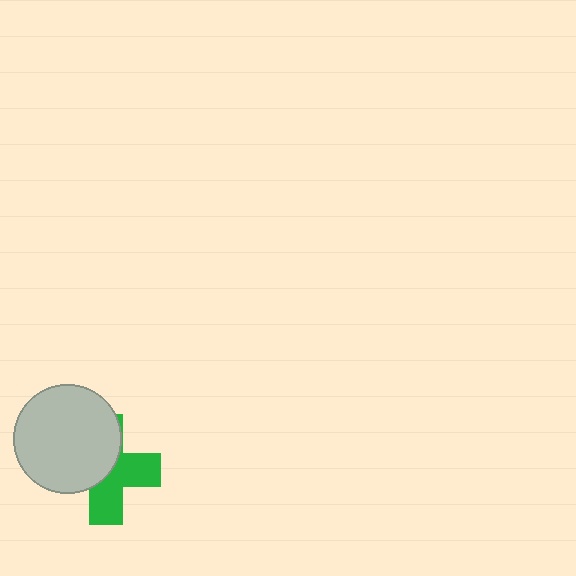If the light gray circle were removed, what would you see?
You would see the complete green cross.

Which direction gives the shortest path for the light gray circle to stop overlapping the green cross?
Moving toward the upper-left gives the shortest separation.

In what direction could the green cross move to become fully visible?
The green cross could move toward the lower-right. That would shift it out from behind the light gray circle entirely.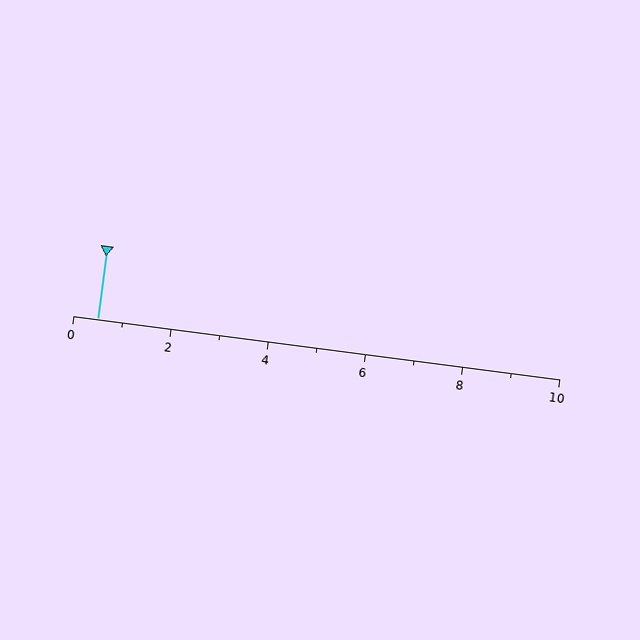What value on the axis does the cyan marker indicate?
The marker indicates approximately 0.5.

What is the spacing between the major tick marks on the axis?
The major ticks are spaced 2 apart.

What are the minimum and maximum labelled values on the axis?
The axis runs from 0 to 10.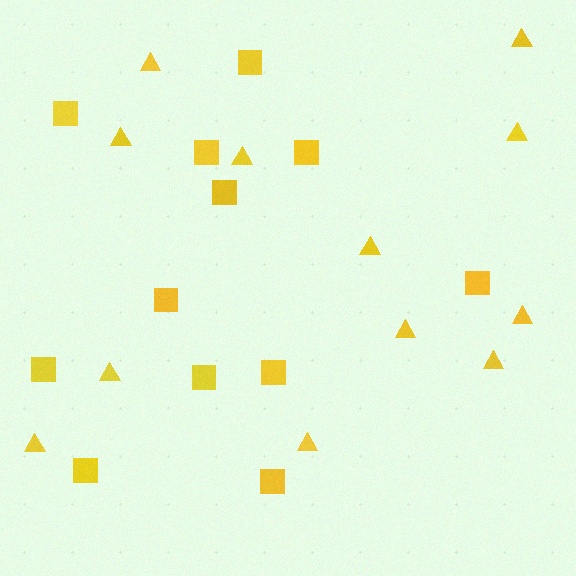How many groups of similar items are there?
There are 2 groups: one group of triangles (12) and one group of squares (12).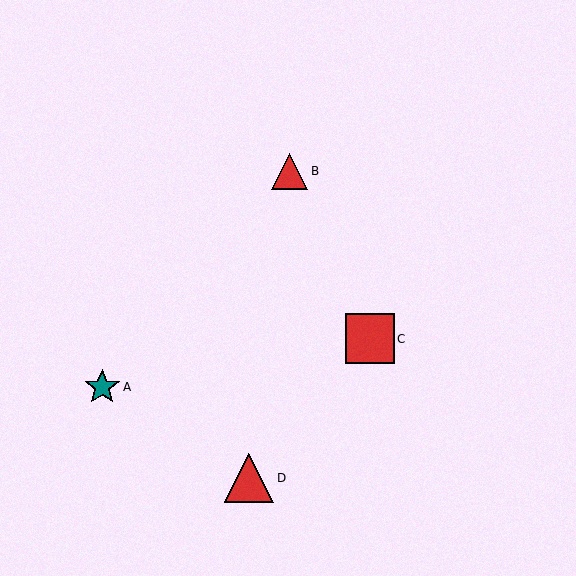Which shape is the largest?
The red triangle (labeled D) is the largest.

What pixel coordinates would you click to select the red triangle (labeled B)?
Click at (290, 171) to select the red triangle B.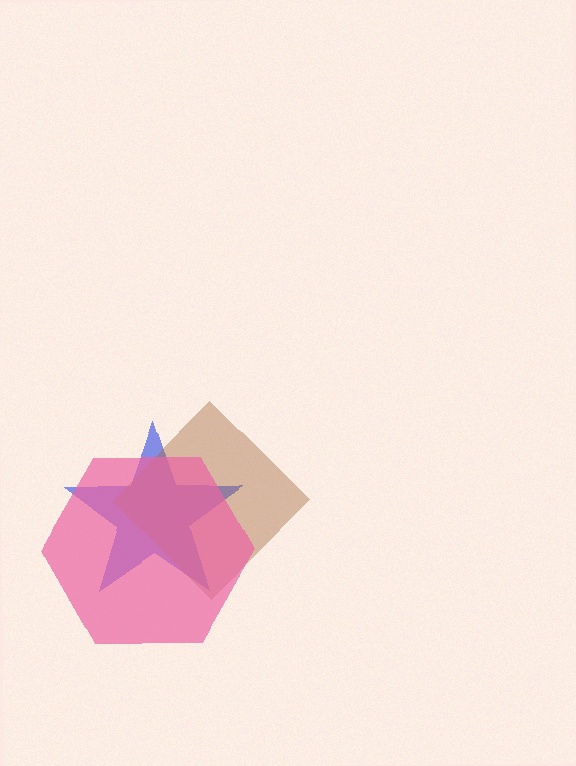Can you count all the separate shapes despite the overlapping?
Yes, there are 3 separate shapes.